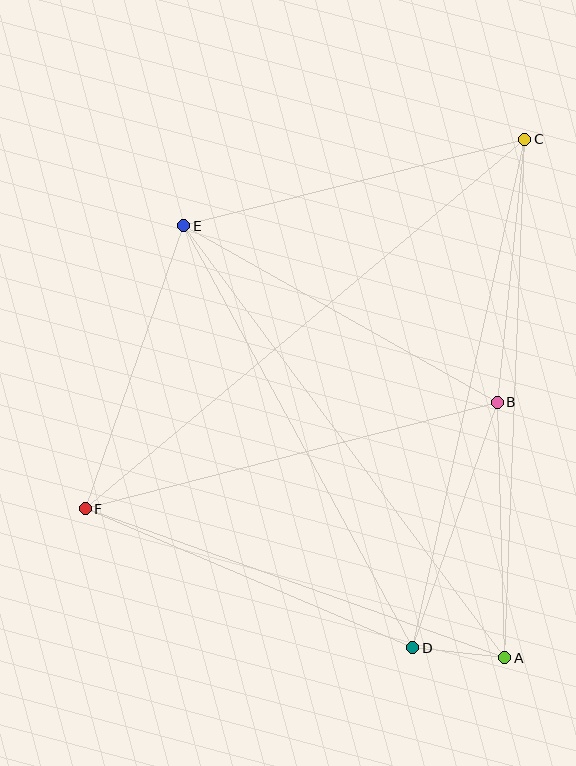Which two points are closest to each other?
Points A and D are closest to each other.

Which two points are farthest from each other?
Points C and F are farthest from each other.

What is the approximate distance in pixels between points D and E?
The distance between D and E is approximately 480 pixels.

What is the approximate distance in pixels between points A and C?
The distance between A and C is approximately 519 pixels.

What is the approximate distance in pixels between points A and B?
The distance between A and B is approximately 255 pixels.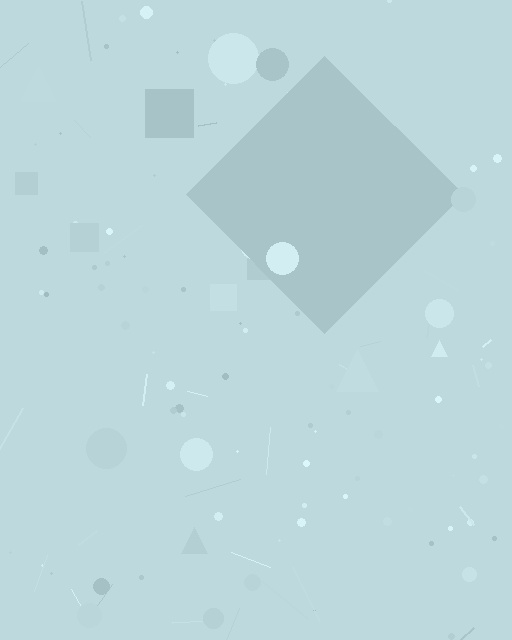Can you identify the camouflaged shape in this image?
The camouflaged shape is a diamond.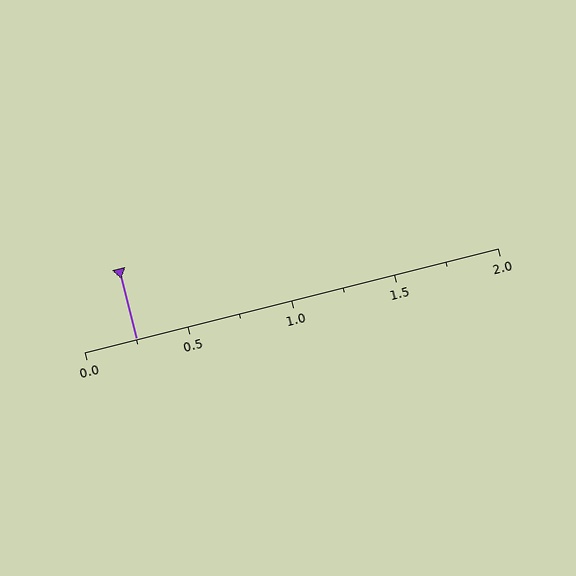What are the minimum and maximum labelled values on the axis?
The axis runs from 0.0 to 2.0.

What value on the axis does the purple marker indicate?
The marker indicates approximately 0.25.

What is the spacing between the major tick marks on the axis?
The major ticks are spaced 0.5 apart.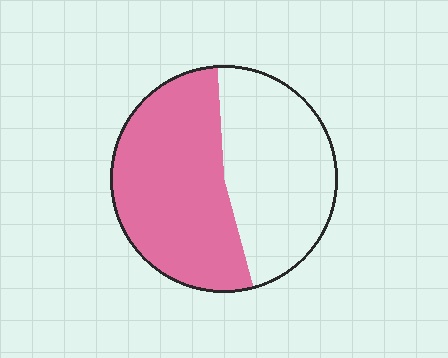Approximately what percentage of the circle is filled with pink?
Approximately 55%.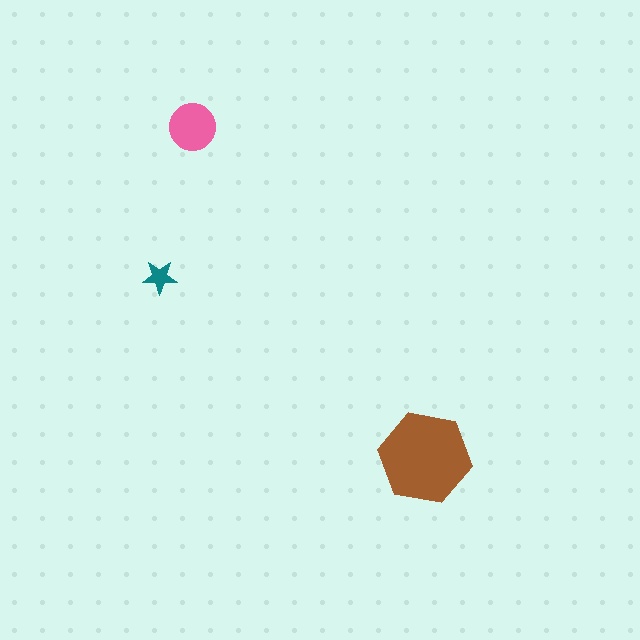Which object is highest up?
The pink circle is topmost.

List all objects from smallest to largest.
The teal star, the pink circle, the brown hexagon.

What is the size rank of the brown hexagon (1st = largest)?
1st.